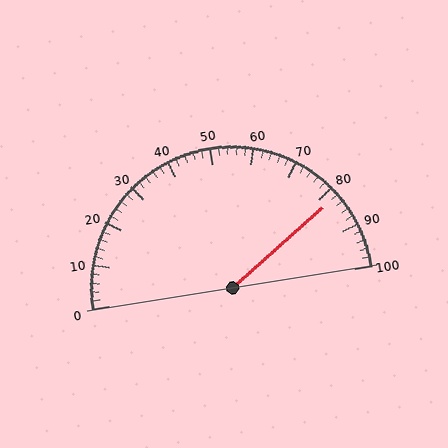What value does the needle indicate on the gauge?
The needle indicates approximately 82.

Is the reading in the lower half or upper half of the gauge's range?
The reading is in the upper half of the range (0 to 100).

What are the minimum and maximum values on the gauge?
The gauge ranges from 0 to 100.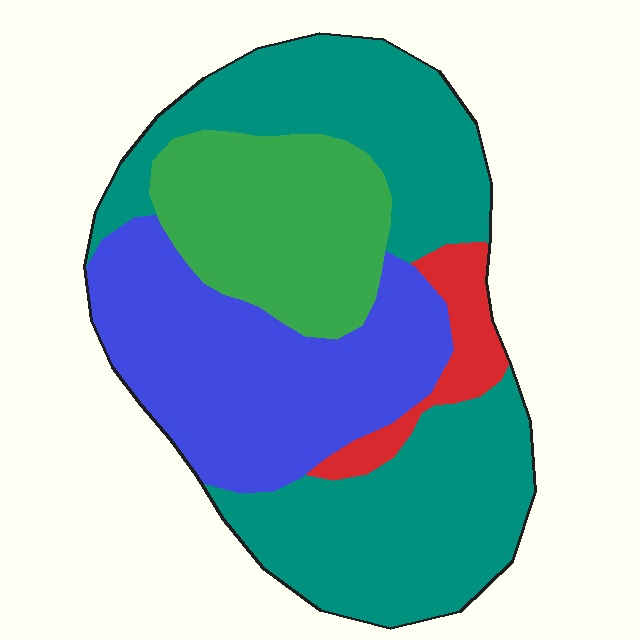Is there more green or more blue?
Blue.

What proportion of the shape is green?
Green takes up about one fifth (1/5) of the shape.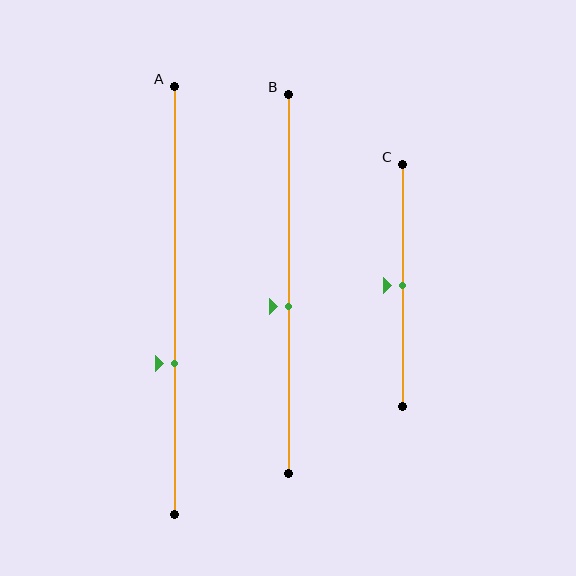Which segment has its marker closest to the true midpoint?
Segment C has its marker closest to the true midpoint.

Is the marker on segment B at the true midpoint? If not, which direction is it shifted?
No, the marker on segment B is shifted downward by about 6% of the segment length.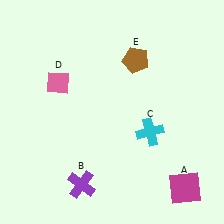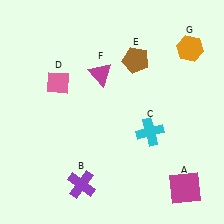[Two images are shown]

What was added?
A magenta triangle (F), an orange hexagon (G) were added in Image 2.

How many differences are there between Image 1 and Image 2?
There are 2 differences between the two images.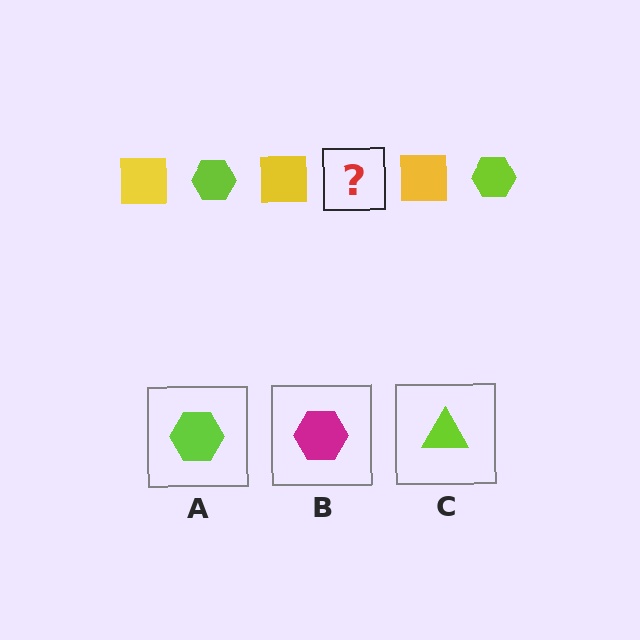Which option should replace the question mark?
Option A.